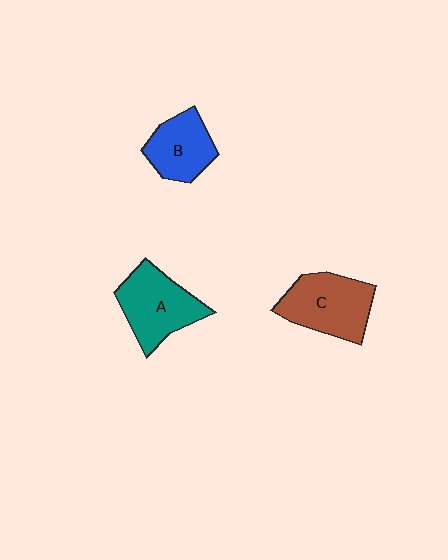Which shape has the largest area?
Shape C (brown).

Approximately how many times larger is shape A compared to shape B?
Approximately 1.3 times.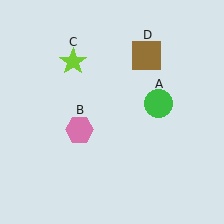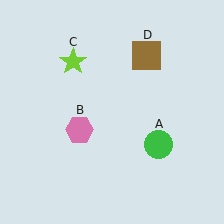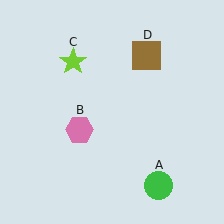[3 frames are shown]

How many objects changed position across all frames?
1 object changed position: green circle (object A).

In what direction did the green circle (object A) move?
The green circle (object A) moved down.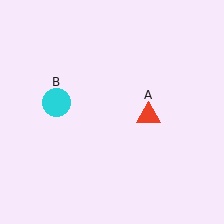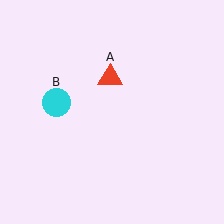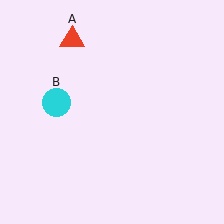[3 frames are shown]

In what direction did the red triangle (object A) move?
The red triangle (object A) moved up and to the left.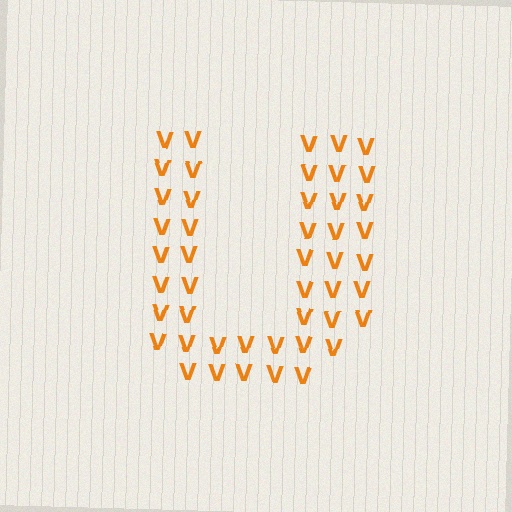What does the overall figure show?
The overall figure shows the letter U.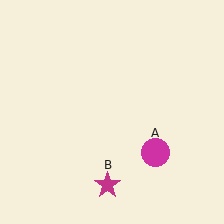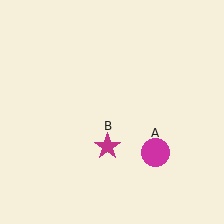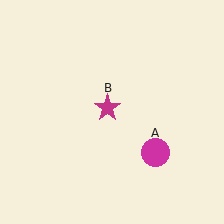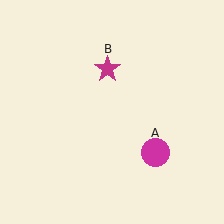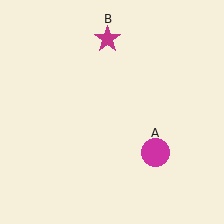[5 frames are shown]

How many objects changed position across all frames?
1 object changed position: magenta star (object B).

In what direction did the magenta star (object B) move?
The magenta star (object B) moved up.